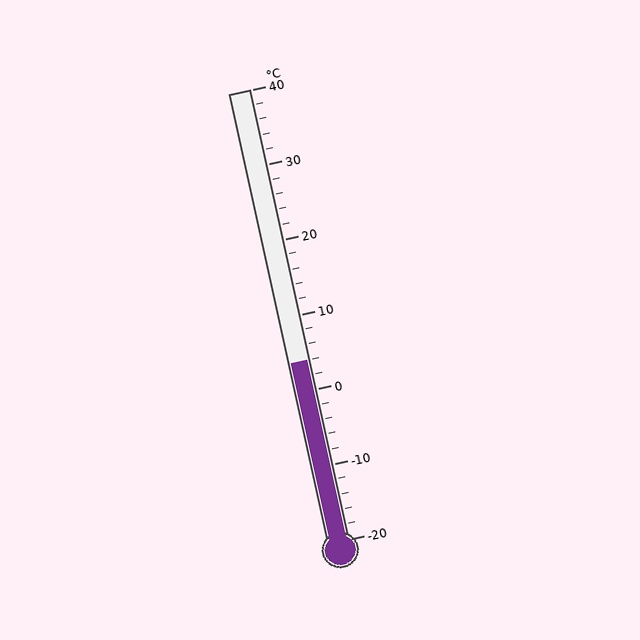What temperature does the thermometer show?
The thermometer shows approximately 4°C.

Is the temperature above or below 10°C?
The temperature is below 10°C.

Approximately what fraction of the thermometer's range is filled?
The thermometer is filled to approximately 40% of its range.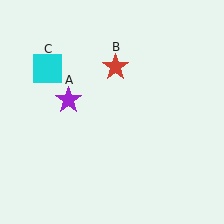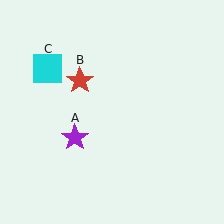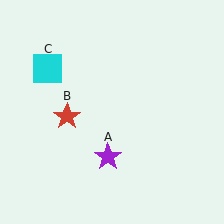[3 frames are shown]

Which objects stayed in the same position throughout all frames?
Cyan square (object C) remained stationary.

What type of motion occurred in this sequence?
The purple star (object A), red star (object B) rotated counterclockwise around the center of the scene.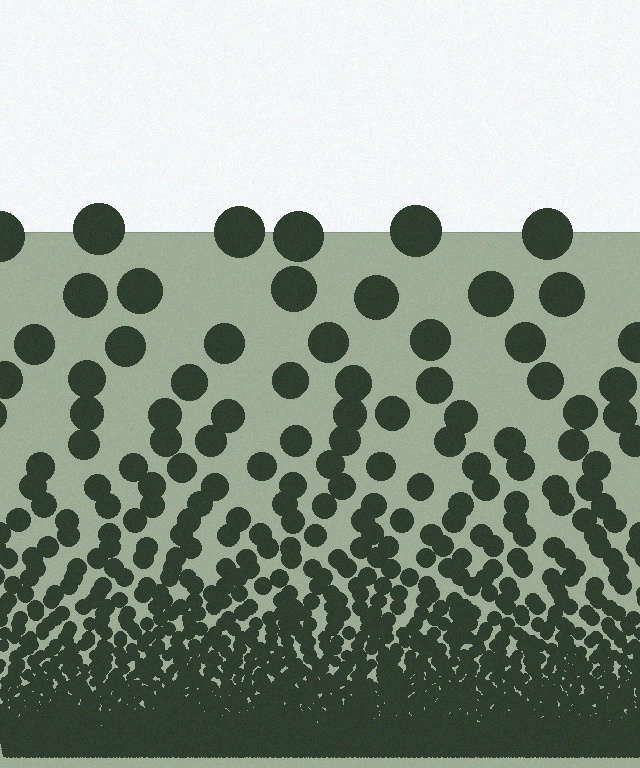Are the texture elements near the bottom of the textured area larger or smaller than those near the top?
Smaller. The gradient is inverted — elements near the bottom are smaller and denser.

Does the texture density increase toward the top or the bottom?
Density increases toward the bottom.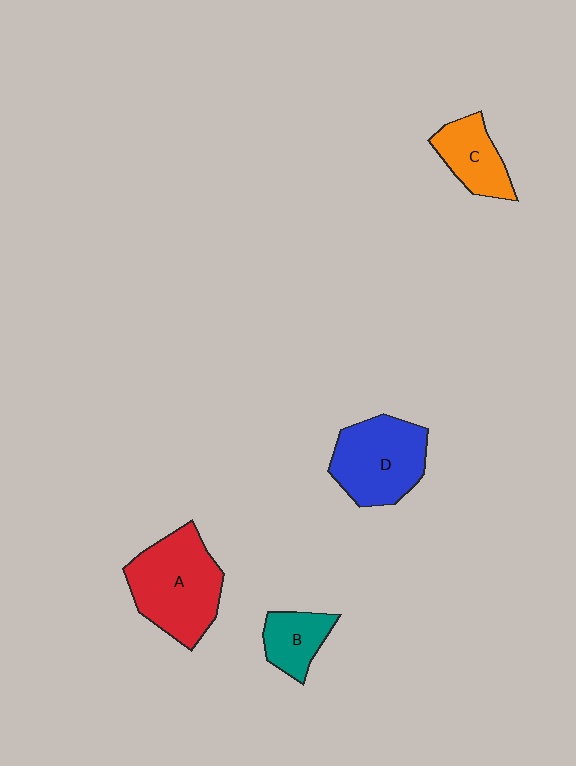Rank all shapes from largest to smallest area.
From largest to smallest: A (red), D (blue), C (orange), B (teal).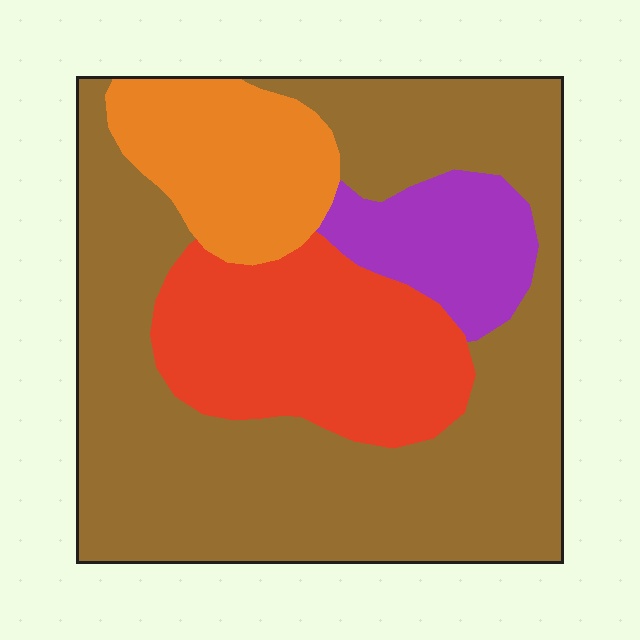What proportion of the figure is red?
Red takes up between a sixth and a third of the figure.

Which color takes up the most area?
Brown, at roughly 55%.